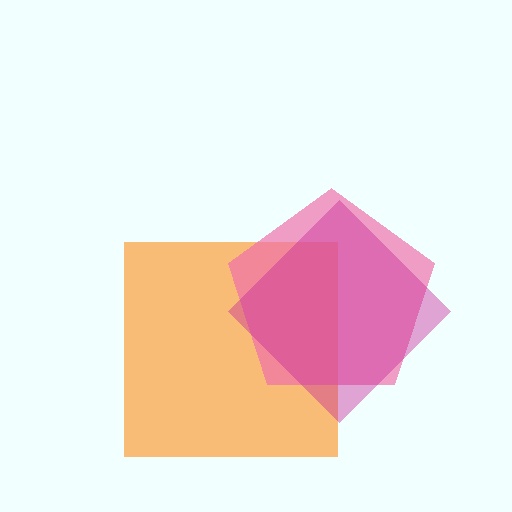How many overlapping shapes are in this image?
There are 3 overlapping shapes in the image.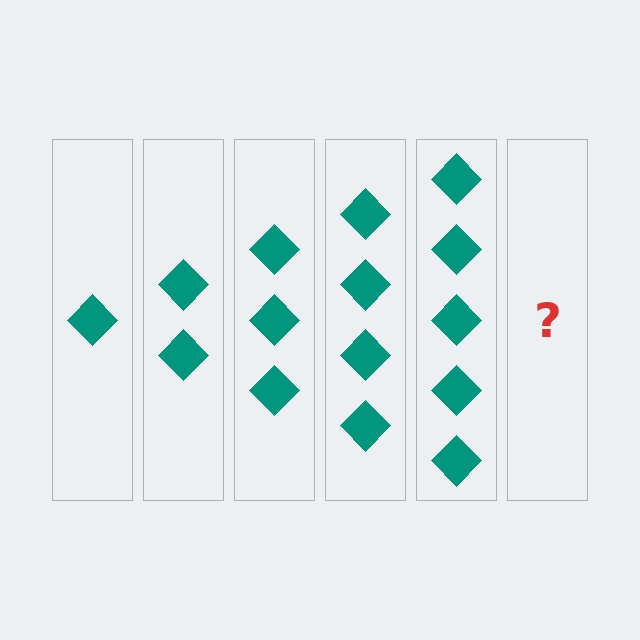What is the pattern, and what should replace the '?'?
The pattern is that each step adds one more diamond. The '?' should be 6 diamonds.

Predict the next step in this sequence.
The next step is 6 diamonds.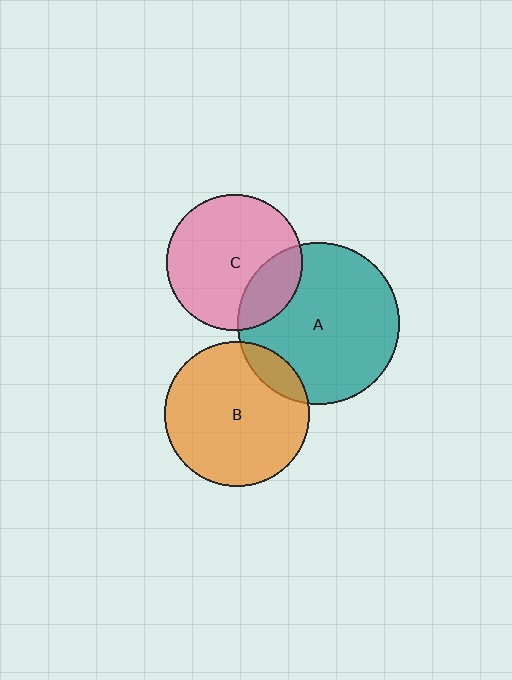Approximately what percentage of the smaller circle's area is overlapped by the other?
Approximately 10%.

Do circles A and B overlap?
Yes.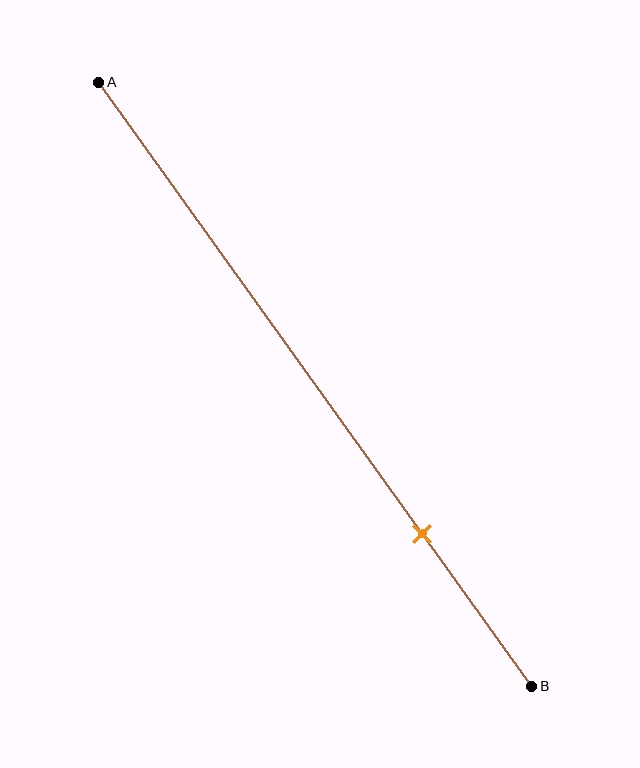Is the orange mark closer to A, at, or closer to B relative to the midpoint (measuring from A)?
The orange mark is closer to point B than the midpoint of segment AB.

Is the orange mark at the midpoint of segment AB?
No, the mark is at about 75% from A, not at the 50% midpoint.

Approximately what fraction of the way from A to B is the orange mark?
The orange mark is approximately 75% of the way from A to B.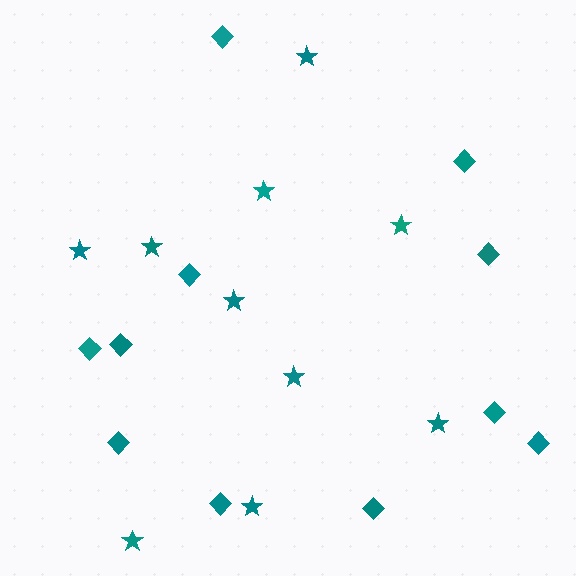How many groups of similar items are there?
There are 2 groups: one group of diamonds (11) and one group of stars (10).